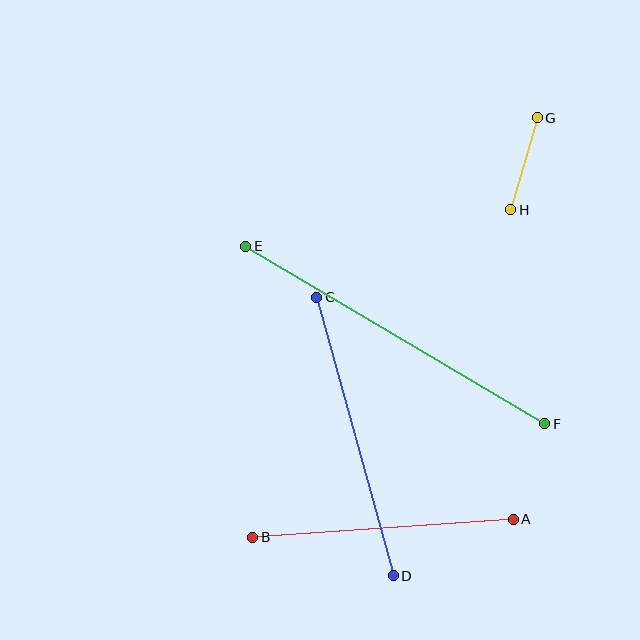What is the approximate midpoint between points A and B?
The midpoint is at approximately (383, 528) pixels.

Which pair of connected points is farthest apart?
Points E and F are farthest apart.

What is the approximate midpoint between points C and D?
The midpoint is at approximately (355, 436) pixels.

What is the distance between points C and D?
The distance is approximately 289 pixels.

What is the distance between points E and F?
The distance is approximately 348 pixels.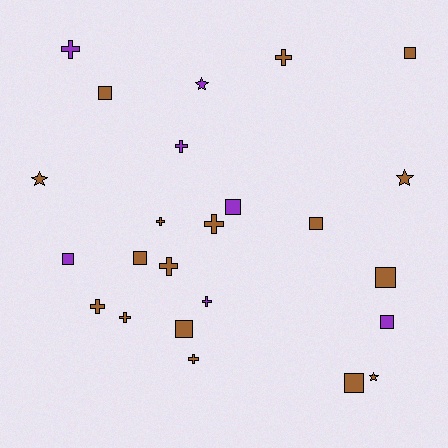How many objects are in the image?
There are 24 objects.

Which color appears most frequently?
Brown, with 17 objects.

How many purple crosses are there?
There are 3 purple crosses.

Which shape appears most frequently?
Square, with 10 objects.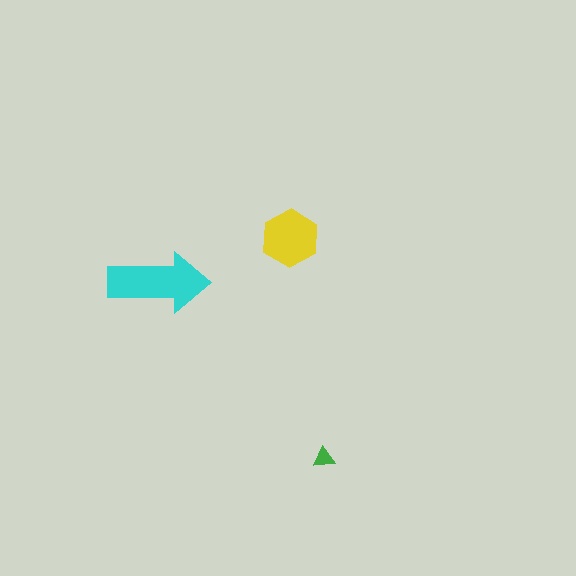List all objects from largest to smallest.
The cyan arrow, the yellow hexagon, the green triangle.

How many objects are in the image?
There are 3 objects in the image.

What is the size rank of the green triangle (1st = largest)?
3rd.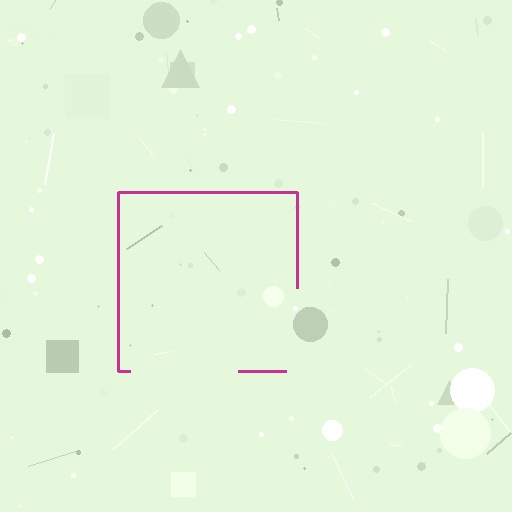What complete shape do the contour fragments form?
The contour fragments form a square.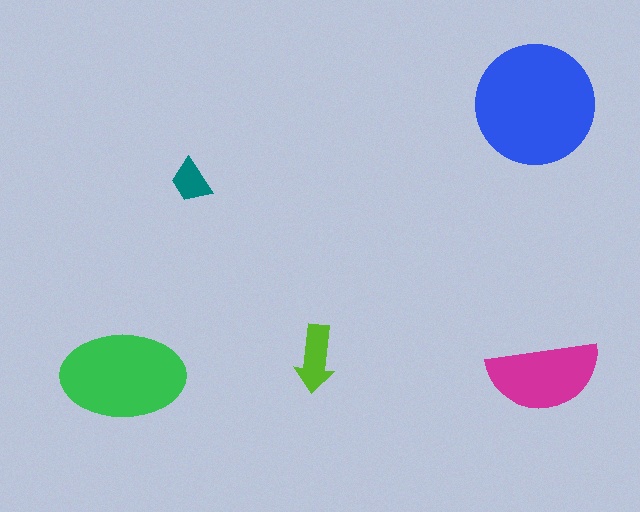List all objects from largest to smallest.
The blue circle, the green ellipse, the magenta semicircle, the lime arrow, the teal trapezoid.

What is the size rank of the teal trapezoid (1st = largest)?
5th.